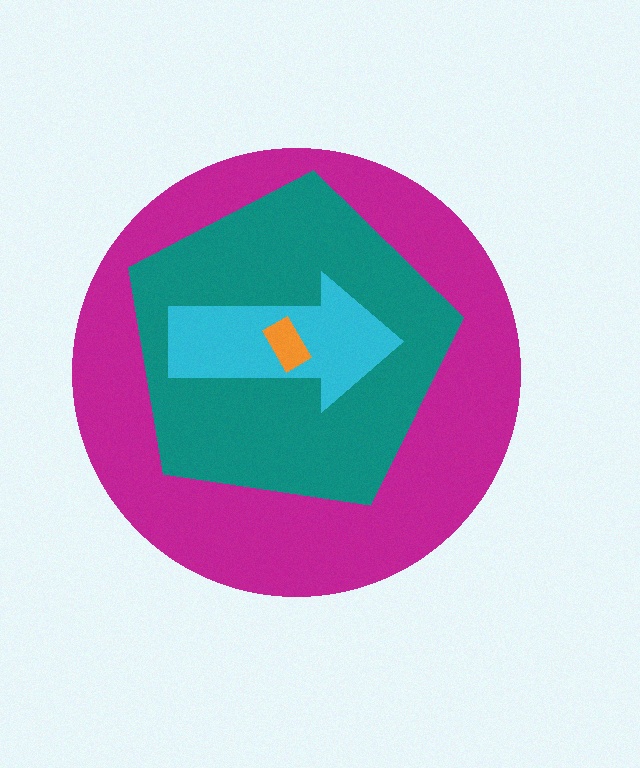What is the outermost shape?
The magenta circle.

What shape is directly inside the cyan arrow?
The orange rectangle.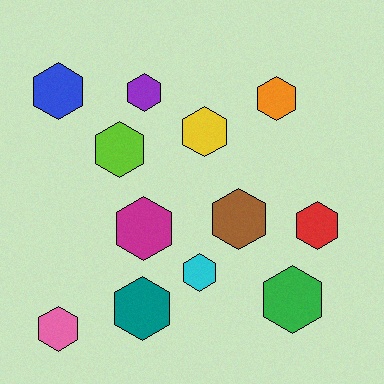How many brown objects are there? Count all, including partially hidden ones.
There is 1 brown object.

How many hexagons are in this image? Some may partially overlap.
There are 12 hexagons.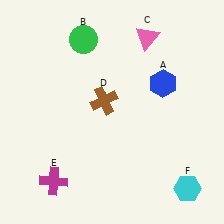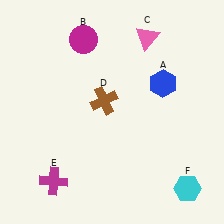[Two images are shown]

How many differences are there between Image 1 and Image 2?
There is 1 difference between the two images.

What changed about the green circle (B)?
In Image 1, B is green. In Image 2, it changed to magenta.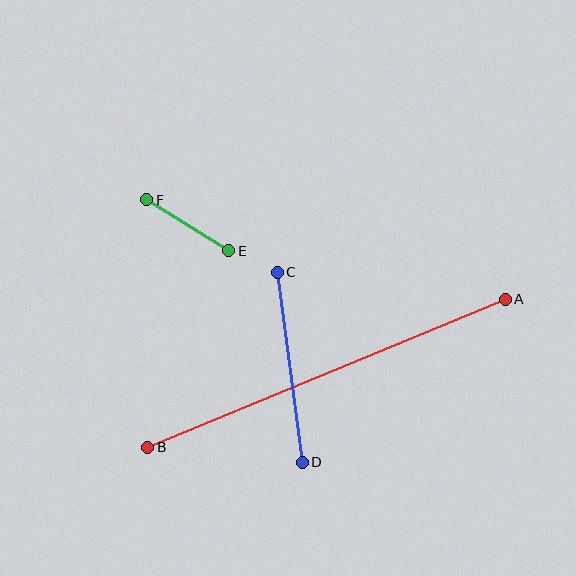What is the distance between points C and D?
The distance is approximately 192 pixels.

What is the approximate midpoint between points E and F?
The midpoint is at approximately (188, 225) pixels.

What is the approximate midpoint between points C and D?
The midpoint is at approximately (290, 367) pixels.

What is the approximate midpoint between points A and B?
The midpoint is at approximately (326, 373) pixels.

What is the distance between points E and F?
The distance is approximately 97 pixels.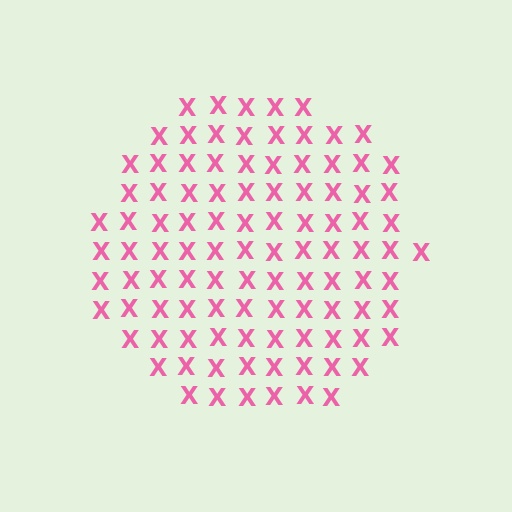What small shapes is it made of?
It is made of small letter X's.